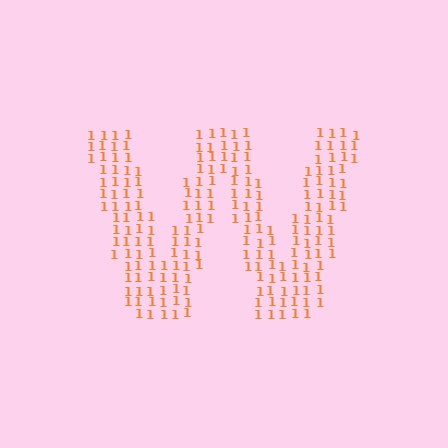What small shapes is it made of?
It is made of small digit 1's.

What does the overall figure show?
The overall figure shows the letter W.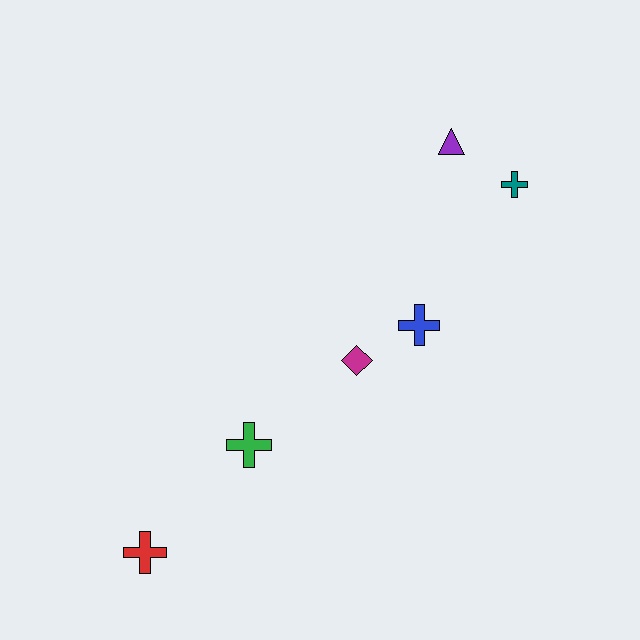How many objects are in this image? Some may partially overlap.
There are 6 objects.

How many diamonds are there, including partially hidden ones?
There is 1 diamond.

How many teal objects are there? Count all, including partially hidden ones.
There is 1 teal object.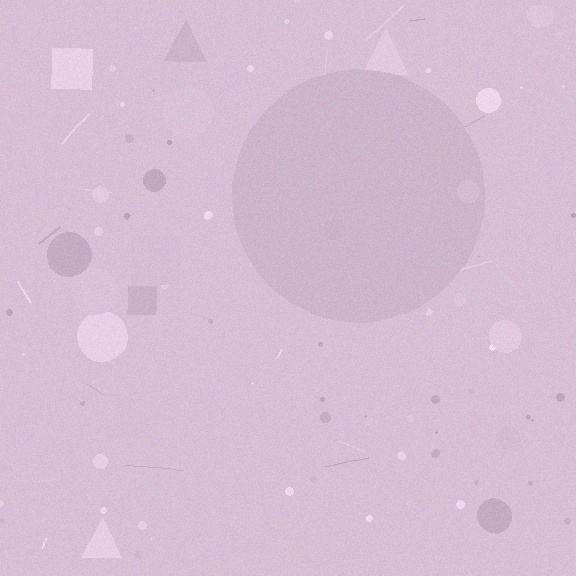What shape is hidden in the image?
A circle is hidden in the image.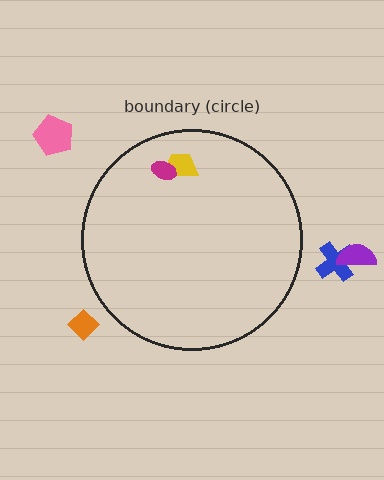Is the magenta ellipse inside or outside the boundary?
Inside.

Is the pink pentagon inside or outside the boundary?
Outside.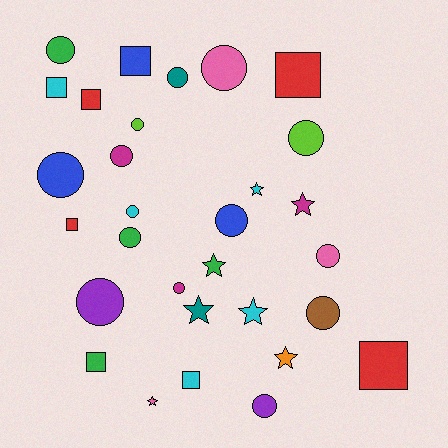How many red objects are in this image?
There are 4 red objects.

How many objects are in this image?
There are 30 objects.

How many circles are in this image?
There are 15 circles.